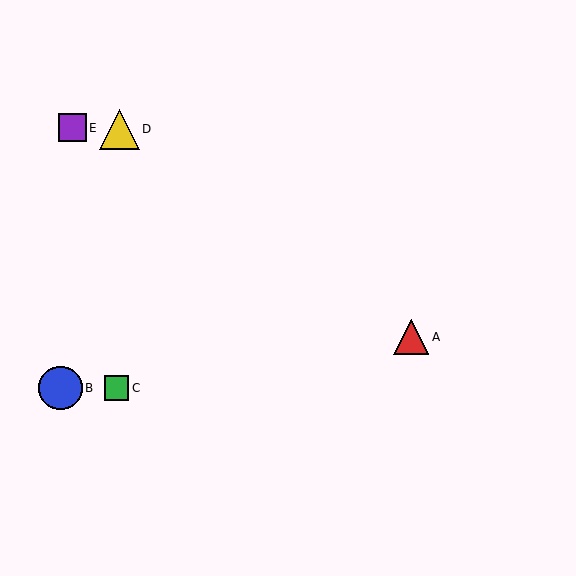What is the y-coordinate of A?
Object A is at y≈337.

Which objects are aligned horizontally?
Objects B, C are aligned horizontally.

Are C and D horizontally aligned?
No, C is at y≈388 and D is at y≈129.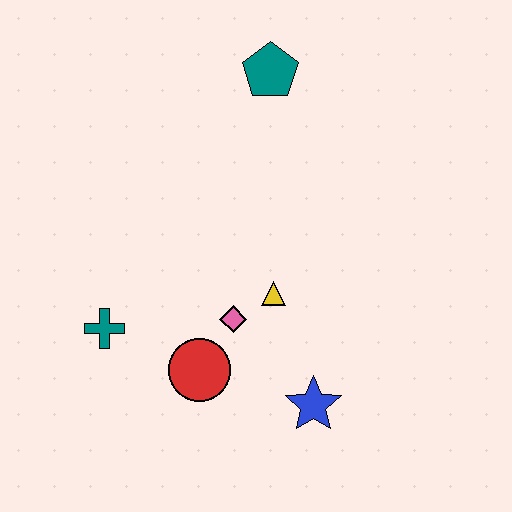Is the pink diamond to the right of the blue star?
No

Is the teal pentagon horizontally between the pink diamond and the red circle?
No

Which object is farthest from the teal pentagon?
The blue star is farthest from the teal pentagon.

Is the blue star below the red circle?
Yes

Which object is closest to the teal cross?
The red circle is closest to the teal cross.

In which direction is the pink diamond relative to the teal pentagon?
The pink diamond is below the teal pentagon.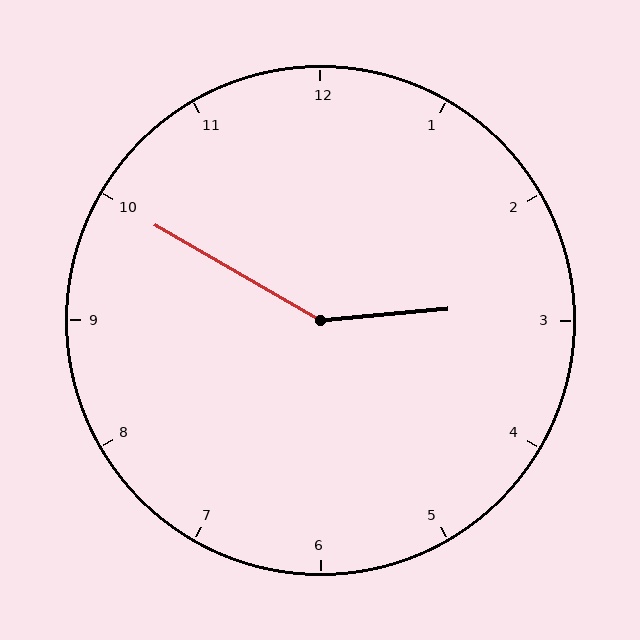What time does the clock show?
2:50.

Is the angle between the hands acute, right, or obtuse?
It is obtuse.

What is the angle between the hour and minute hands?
Approximately 145 degrees.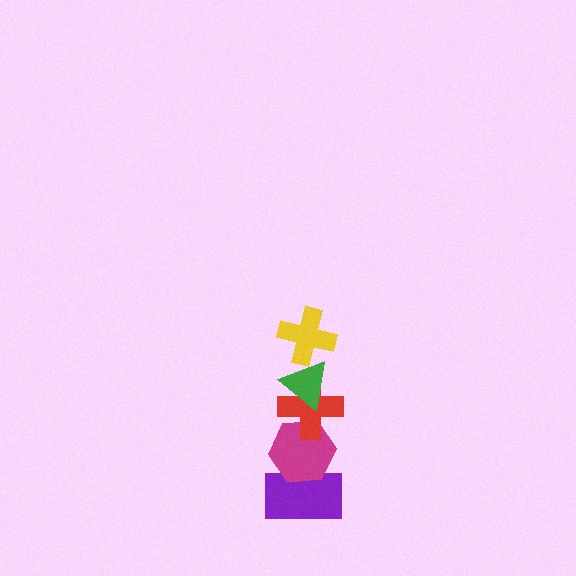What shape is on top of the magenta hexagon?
The red cross is on top of the magenta hexagon.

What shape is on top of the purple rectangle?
The magenta hexagon is on top of the purple rectangle.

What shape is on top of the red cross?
The green triangle is on top of the red cross.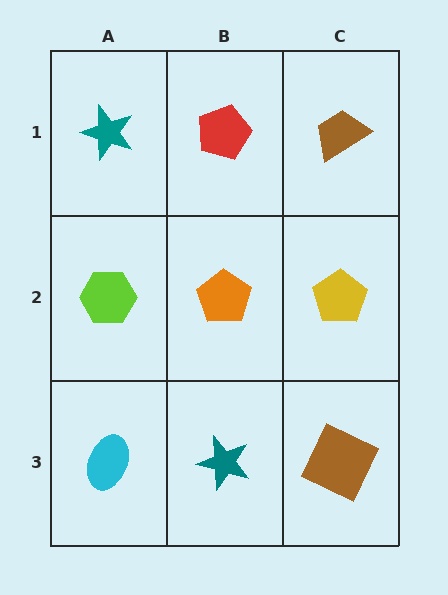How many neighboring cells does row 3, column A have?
2.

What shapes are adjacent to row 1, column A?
A lime hexagon (row 2, column A), a red pentagon (row 1, column B).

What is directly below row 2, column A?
A cyan ellipse.